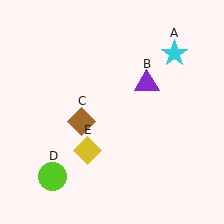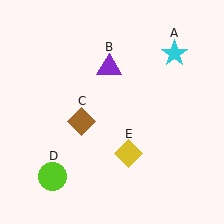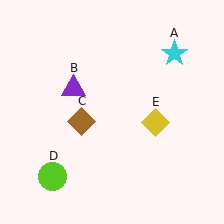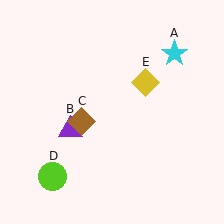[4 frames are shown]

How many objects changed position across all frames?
2 objects changed position: purple triangle (object B), yellow diamond (object E).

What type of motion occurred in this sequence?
The purple triangle (object B), yellow diamond (object E) rotated counterclockwise around the center of the scene.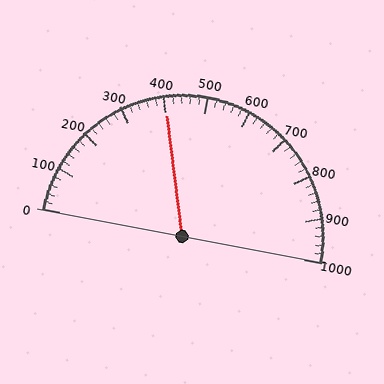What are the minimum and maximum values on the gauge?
The gauge ranges from 0 to 1000.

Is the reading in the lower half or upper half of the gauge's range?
The reading is in the lower half of the range (0 to 1000).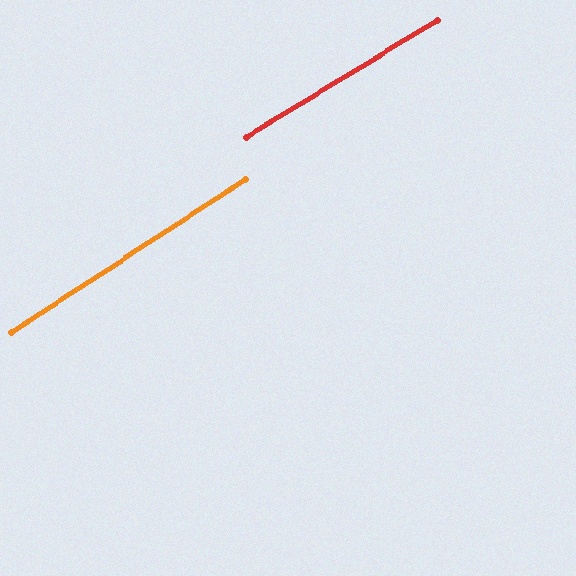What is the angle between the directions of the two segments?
Approximately 2 degrees.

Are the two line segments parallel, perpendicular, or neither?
Parallel — their directions differ by only 1.8°.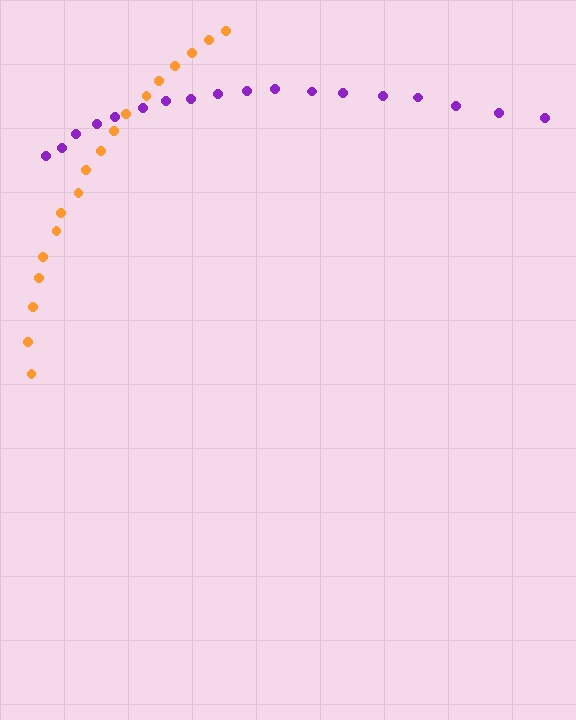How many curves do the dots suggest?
There are 2 distinct paths.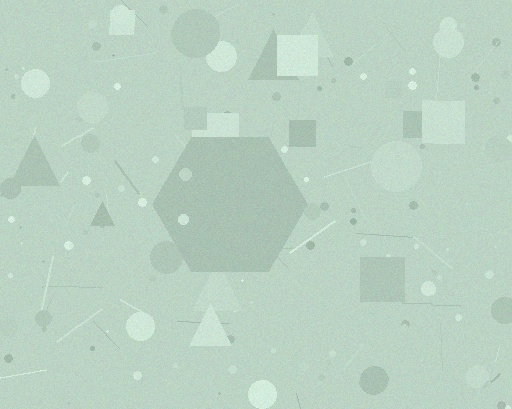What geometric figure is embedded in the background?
A hexagon is embedded in the background.